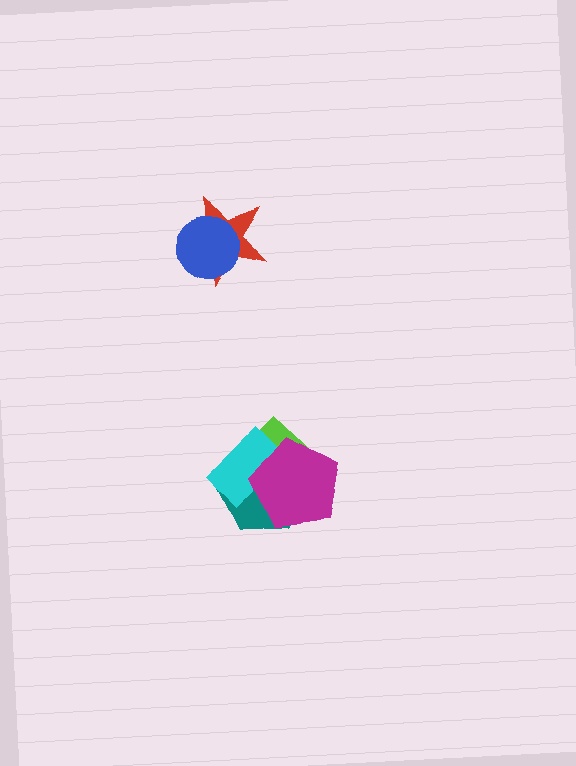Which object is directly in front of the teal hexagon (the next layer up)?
The lime diamond is directly in front of the teal hexagon.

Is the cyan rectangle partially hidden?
Yes, it is partially covered by another shape.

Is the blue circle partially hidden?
No, no other shape covers it.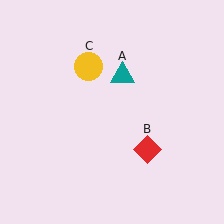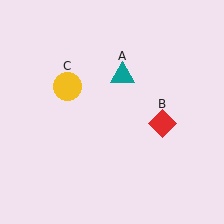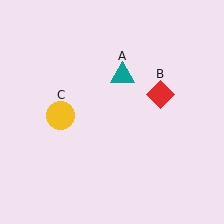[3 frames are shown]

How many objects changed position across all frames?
2 objects changed position: red diamond (object B), yellow circle (object C).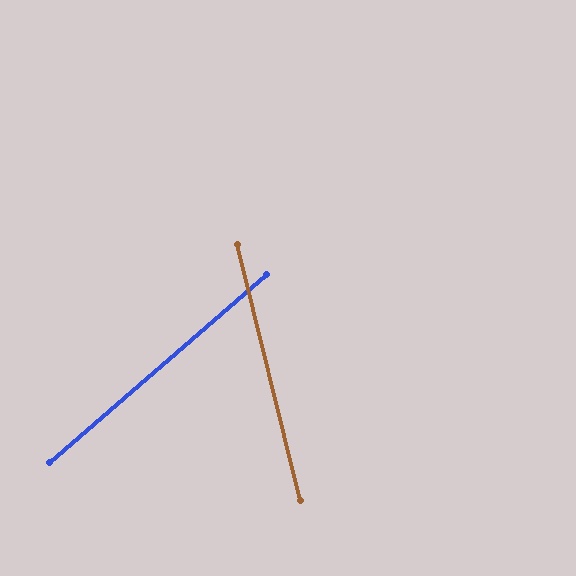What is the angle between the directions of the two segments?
Approximately 63 degrees.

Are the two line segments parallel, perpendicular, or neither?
Neither parallel nor perpendicular — they differ by about 63°.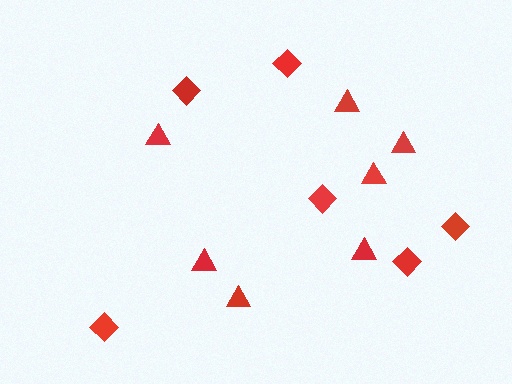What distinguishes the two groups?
There are 2 groups: one group of diamonds (6) and one group of triangles (7).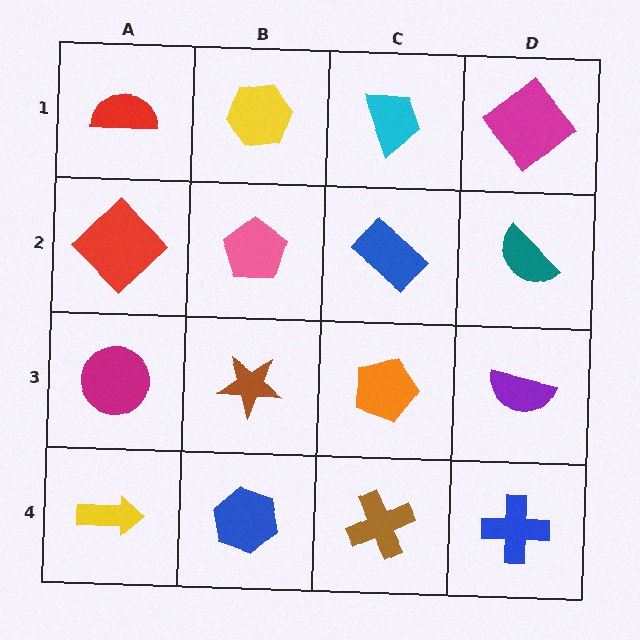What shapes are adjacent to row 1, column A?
A red diamond (row 2, column A), a yellow hexagon (row 1, column B).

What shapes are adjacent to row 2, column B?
A yellow hexagon (row 1, column B), a brown star (row 3, column B), a red diamond (row 2, column A), a blue rectangle (row 2, column C).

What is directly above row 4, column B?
A brown star.